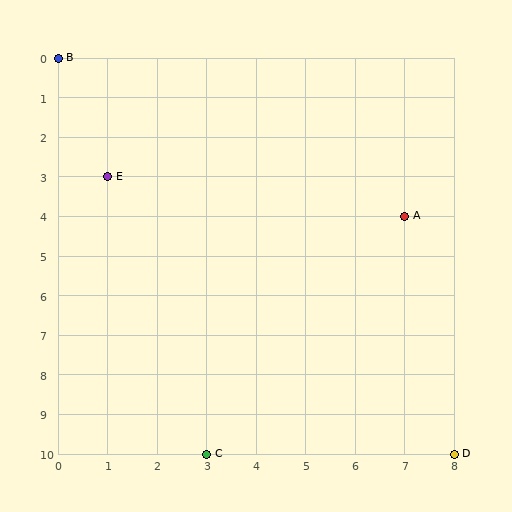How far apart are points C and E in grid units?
Points C and E are 2 columns and 7 rows apart (about 7.3 grid units diagonally).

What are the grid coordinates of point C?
Point C is at grid coordinates (3, 10).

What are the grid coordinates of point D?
Point D is at grid coordinates (8, 10).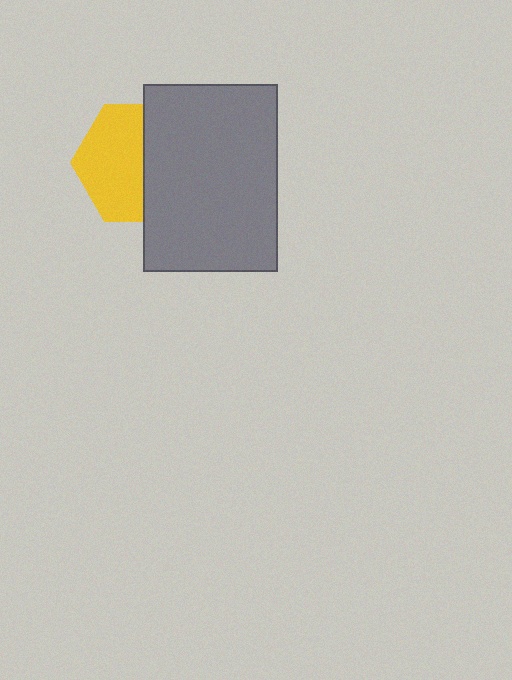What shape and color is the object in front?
The object in front is a gray rectangle.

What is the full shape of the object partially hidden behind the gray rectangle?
The partially hidden object is a yellow hexagon.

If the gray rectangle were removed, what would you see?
You would see the complete yellow hexagon.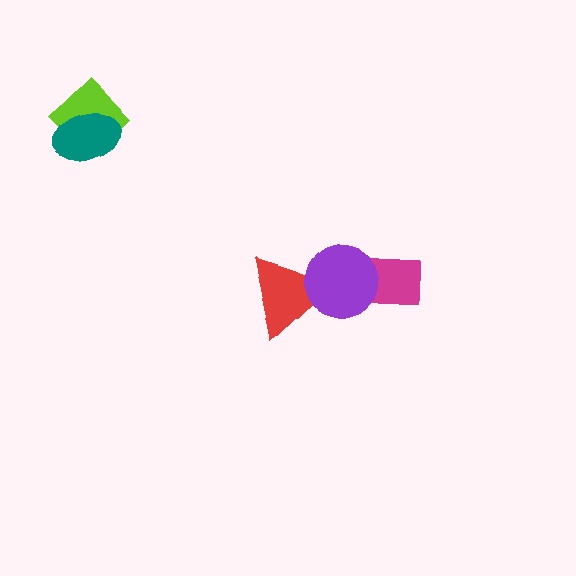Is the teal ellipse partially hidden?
No, no other shape covers it.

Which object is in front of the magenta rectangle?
The purple circle is in front of the magenta rectangle.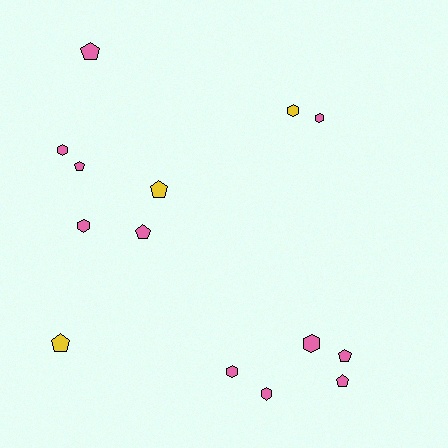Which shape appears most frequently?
Hexagon, with 7 objects.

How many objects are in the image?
There are 14 objects.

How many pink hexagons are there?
There are 6 pink hexagons.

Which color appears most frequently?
Pink, with 11 objects.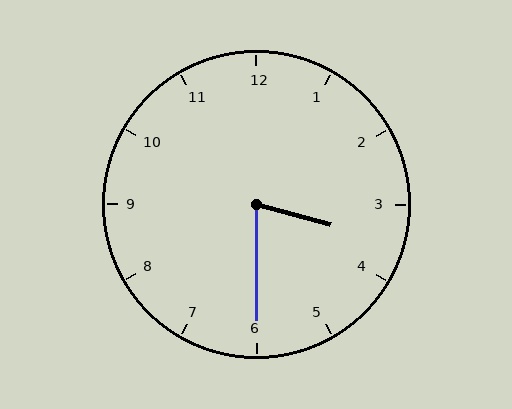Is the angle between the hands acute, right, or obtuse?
It is acute.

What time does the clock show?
3:30.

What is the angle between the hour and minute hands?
Approximately 75 degrees.